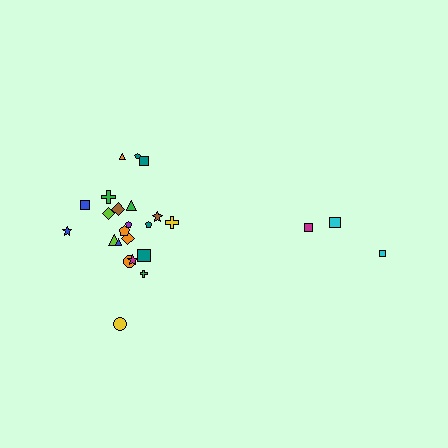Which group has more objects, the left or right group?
The left group.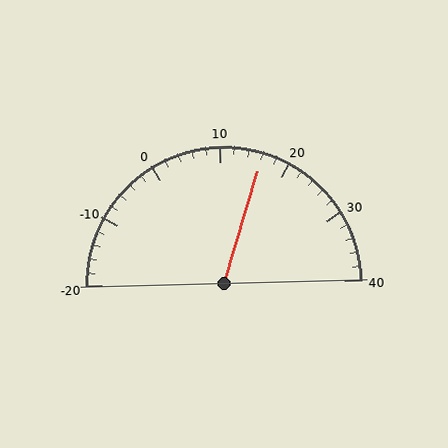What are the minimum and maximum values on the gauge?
The gauge ranges from -20 to 40.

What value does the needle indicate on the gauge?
The needle indicates approximately 16.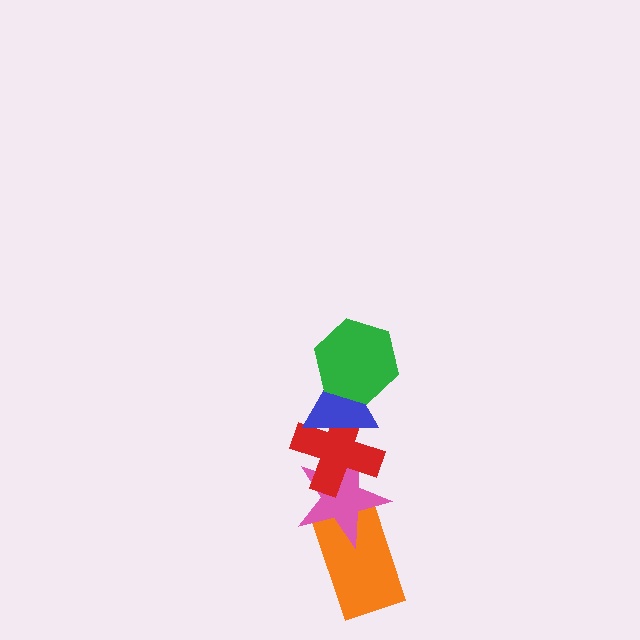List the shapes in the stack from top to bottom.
From top to bottom: the green hexagon, the blue triangle, the red cross, the pink star, the orange rectangle.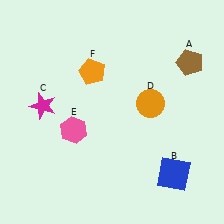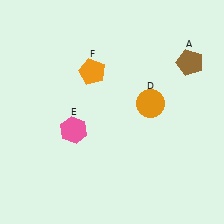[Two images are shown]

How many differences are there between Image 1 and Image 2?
There are 2 differences between the two images.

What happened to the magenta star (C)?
The magenta star (C) was removed in Image 2. It was in the top-left area of Image 1.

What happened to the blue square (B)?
The blue square (B) was removed in Image 2. It was in the bottom-right area of Image 1.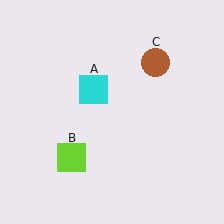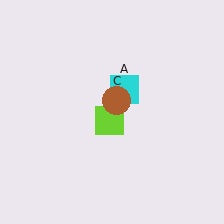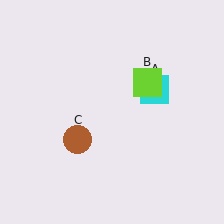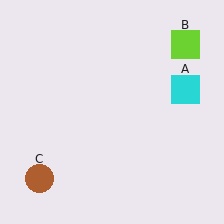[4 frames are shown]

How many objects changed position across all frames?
3 objects changed position: cyan square (object A), lime square (object B), brown circle (object C).